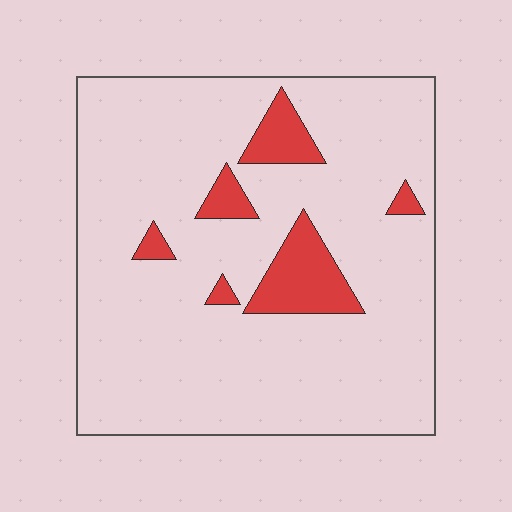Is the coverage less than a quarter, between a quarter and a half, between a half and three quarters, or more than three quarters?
Less than a quarter.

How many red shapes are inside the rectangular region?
6.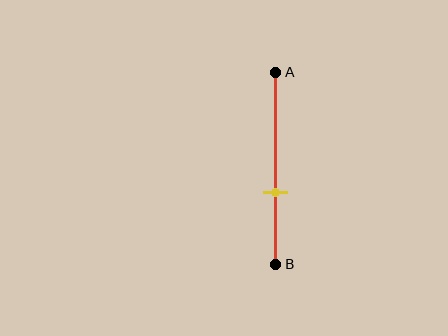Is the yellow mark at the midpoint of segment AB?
No, the mark is at about 65% from A, not at the 50% midpoint.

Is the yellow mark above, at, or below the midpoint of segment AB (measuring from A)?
The yellow mark is below the midpoint of segment AB.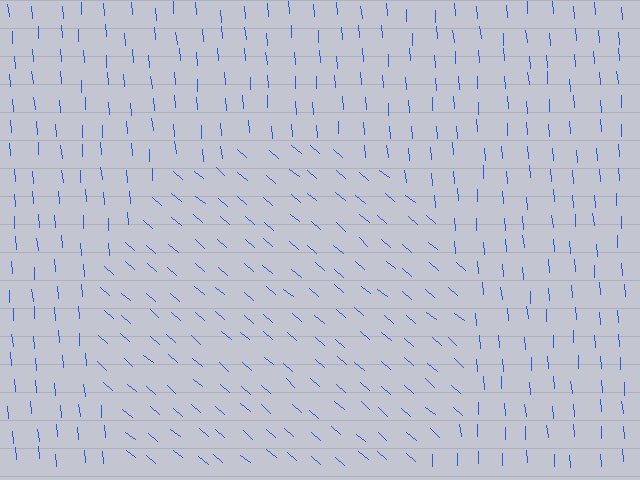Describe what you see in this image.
The image is filled with small blue line segments. A circle region in the image has lines oriented differently from the surrounding lines, creating a visible texture boundary.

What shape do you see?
I see a circle.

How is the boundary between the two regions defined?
The boundary is defined purely by a change in line orientation (approximately 45 degrees difference). All lines are the same color and thickness.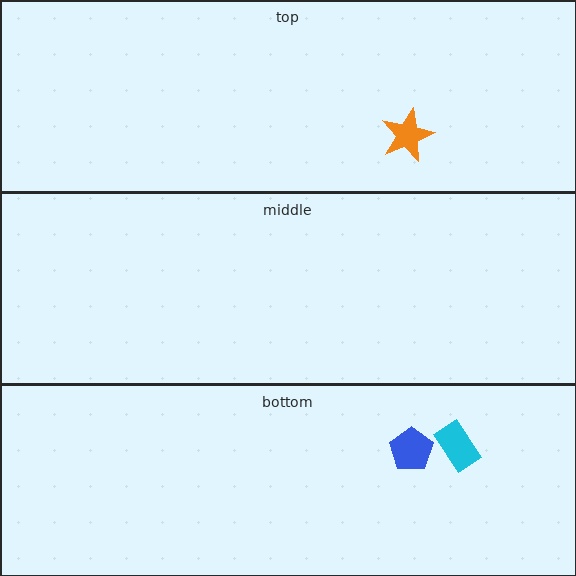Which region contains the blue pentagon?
The bottom region.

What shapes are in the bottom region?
The blue pentagon, the cyan rectangle.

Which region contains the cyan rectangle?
The bottom region.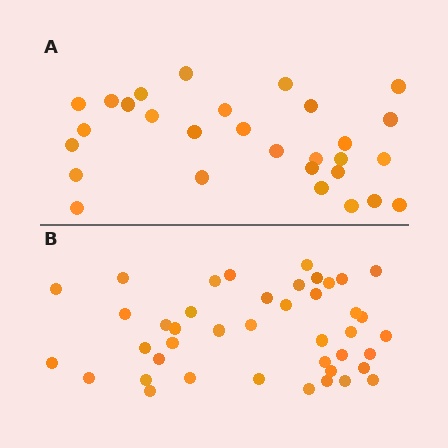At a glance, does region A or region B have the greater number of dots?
Region B (the bottom region) has more dots.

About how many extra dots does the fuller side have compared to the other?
Region B has approximately 15 more dots than region A.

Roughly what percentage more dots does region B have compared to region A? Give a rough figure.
About 45% more.